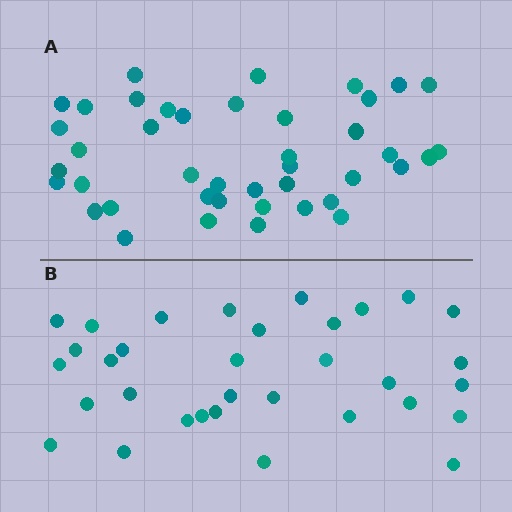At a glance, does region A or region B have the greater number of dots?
Region A (the top region) has more dots.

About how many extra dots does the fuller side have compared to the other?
Region A has roughly 8 or so more dots than region B.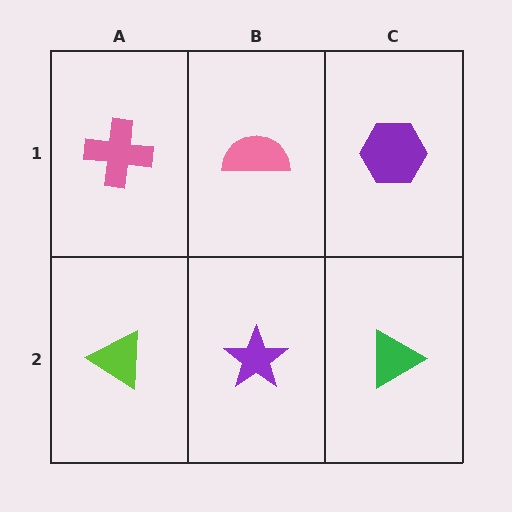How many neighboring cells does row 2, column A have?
2.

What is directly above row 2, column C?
A purple hexagon.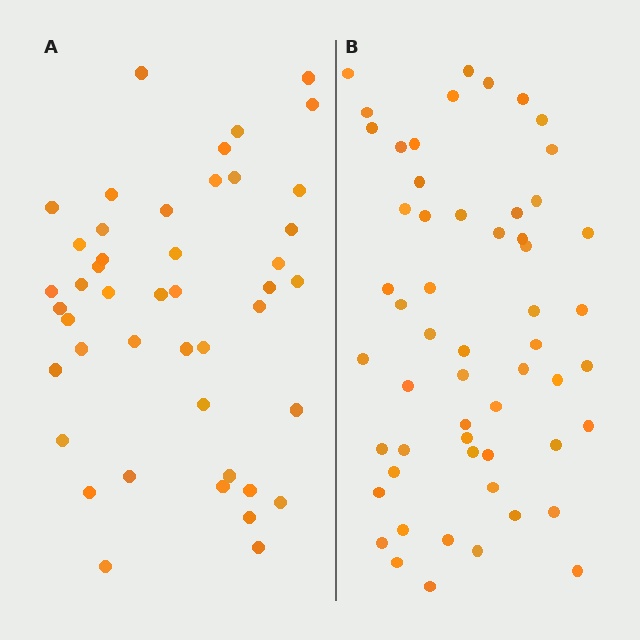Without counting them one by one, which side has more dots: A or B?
Region B (the right region) has more dots.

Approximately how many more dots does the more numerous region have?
Region B has roughly 12 or so more dots than region A.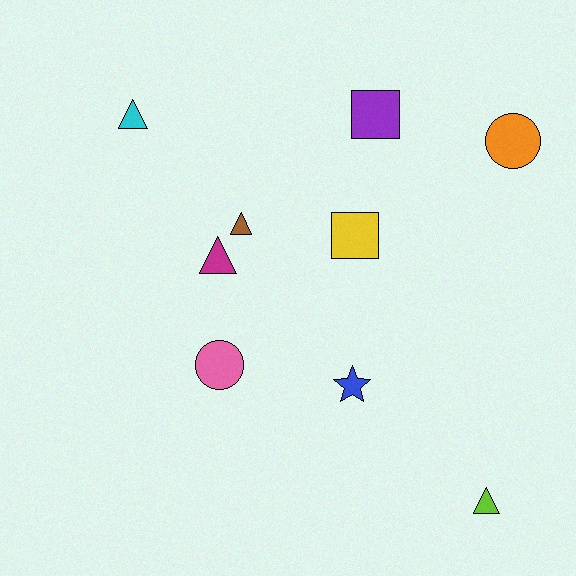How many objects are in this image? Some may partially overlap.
There are 9 objects.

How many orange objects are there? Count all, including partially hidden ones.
There is 1 orange object.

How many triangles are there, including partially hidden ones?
There are 4 triangles.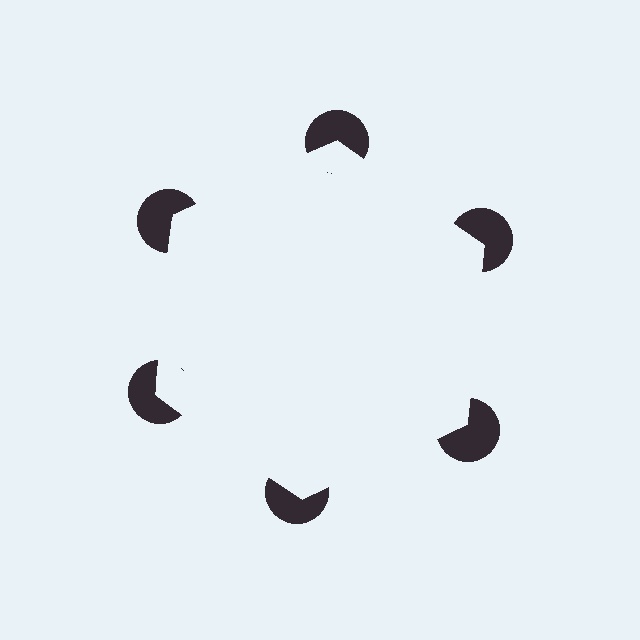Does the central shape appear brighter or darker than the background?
It typically appears slightly brighter than the background, even though no actual brightness change is drawn.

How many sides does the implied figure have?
6 sides.